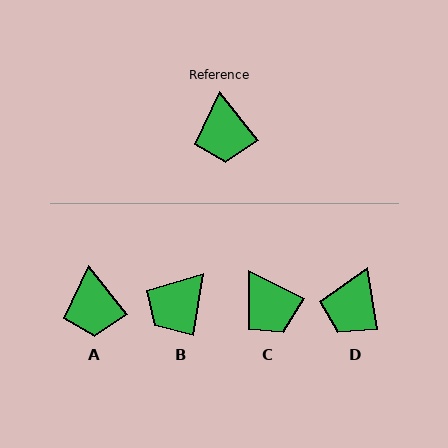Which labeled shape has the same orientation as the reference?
A.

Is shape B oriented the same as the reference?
No, it is off by about 48 degrees.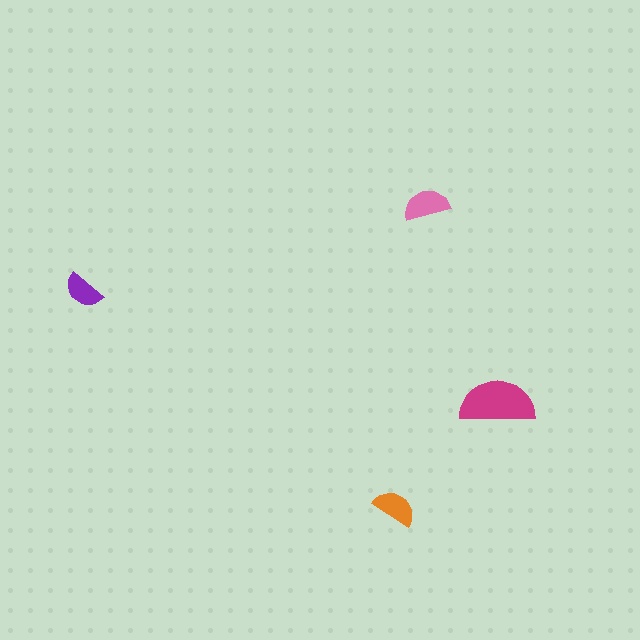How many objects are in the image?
There are 4 objects in the image.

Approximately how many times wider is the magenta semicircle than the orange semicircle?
About 1.5 times wider.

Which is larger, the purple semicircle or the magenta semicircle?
The magenta one.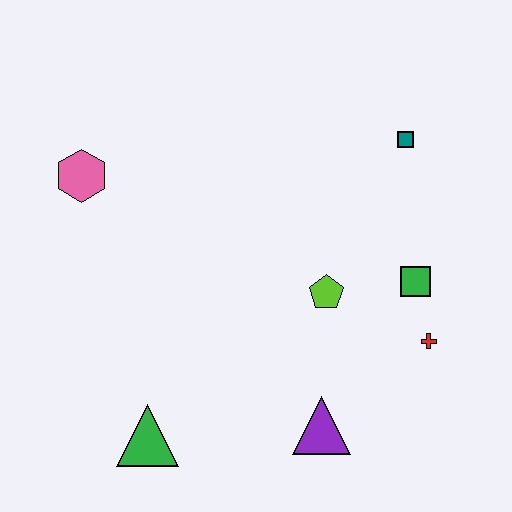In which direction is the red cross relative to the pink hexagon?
The red cross is to the right of the pink hexagon.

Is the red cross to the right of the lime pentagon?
Yes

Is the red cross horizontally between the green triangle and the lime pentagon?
No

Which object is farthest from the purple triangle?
The pink hexagon is farthest from the purple triangle.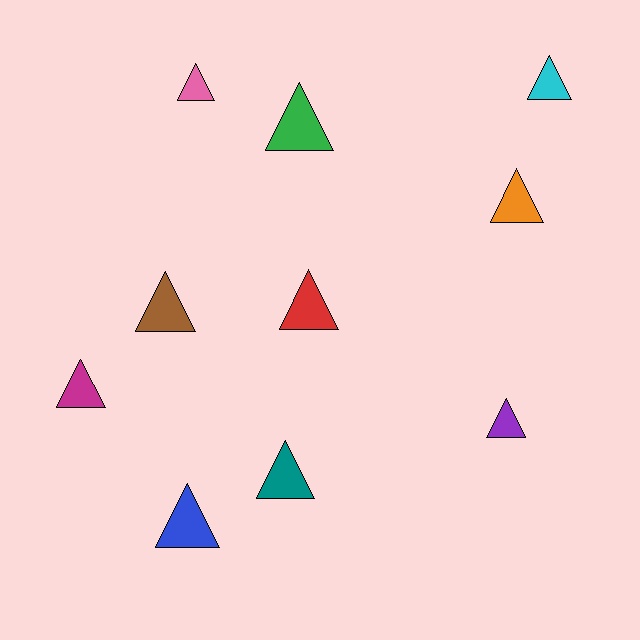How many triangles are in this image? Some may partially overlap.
There are 10 triangles.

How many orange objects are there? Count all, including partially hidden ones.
There is 1 orange object.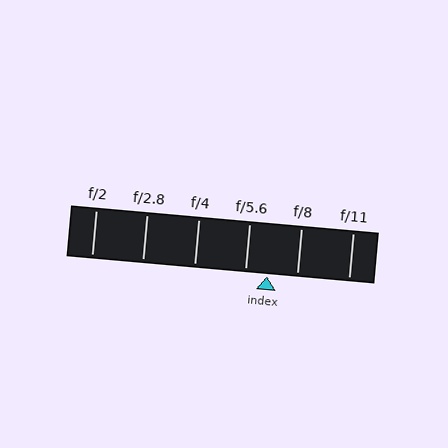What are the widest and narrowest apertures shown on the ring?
The widest aperture shown is f/2 and the narrowest is f/11.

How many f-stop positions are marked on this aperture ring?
There are 6 f-stop positions marked.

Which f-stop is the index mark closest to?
The index mark is closest to f/5.6.